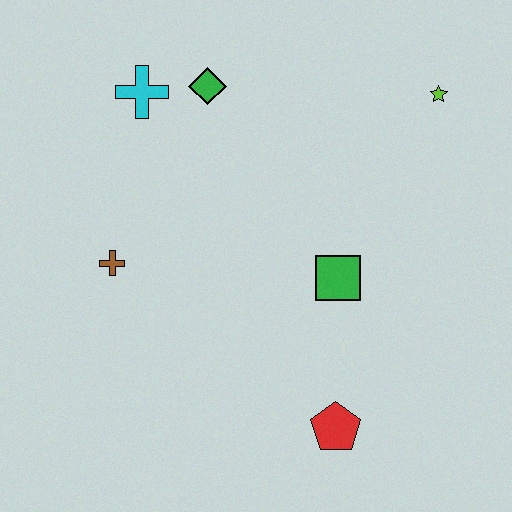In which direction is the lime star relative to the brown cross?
The lime star is to the right of the brown cross.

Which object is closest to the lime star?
The green square is closest to the lime star.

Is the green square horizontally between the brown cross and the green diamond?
No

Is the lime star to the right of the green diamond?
Yes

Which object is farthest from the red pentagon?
The cyan cross is farthest from the red pentagon.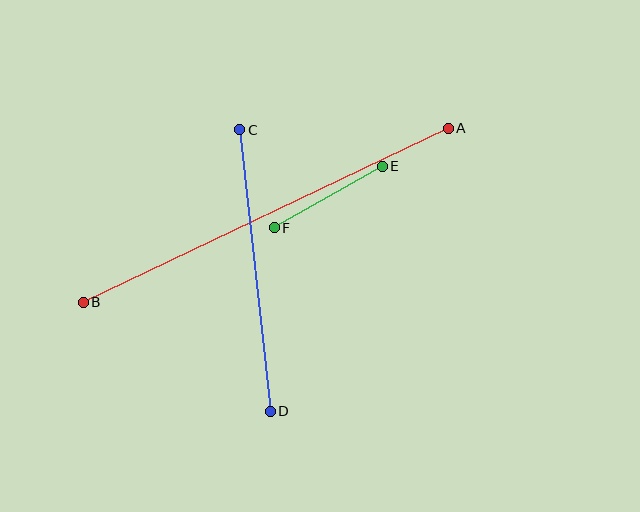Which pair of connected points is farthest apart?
Points A and B are farthest apart.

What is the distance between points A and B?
The distance is approximately 404 pixels.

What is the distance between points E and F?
The distance is approximately 124 pixels.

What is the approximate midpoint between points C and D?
The midpoint is at approximately (255, 270) pixels.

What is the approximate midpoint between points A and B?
The midpoint is at approximately (266, 215) pixels.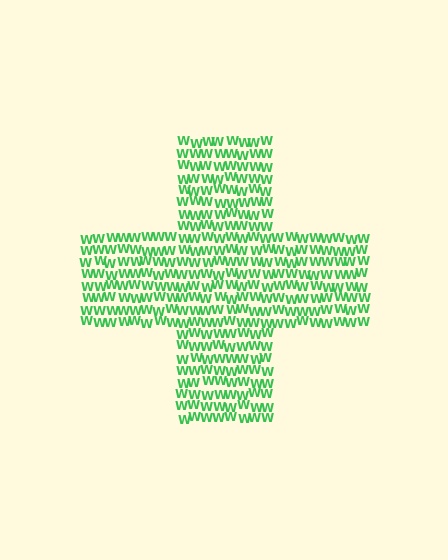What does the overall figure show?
The overall figure shows a cross.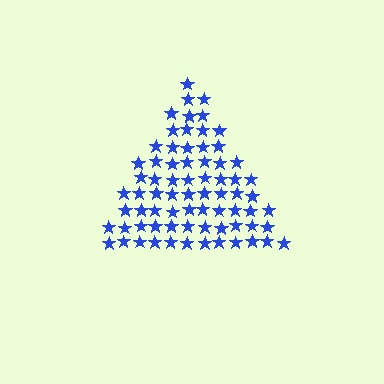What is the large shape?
The large shape is a triangle.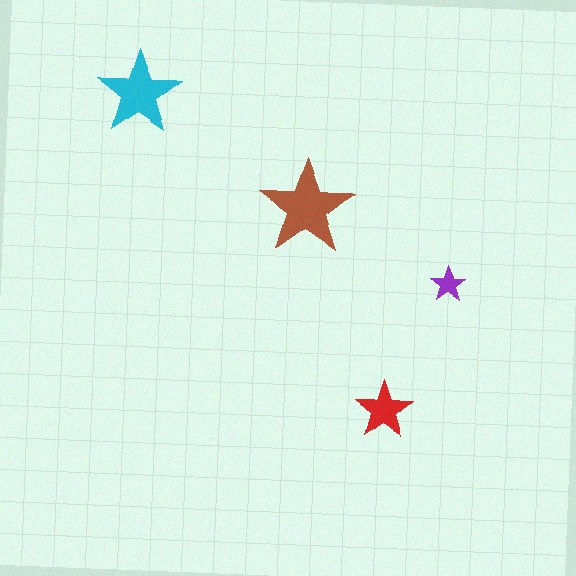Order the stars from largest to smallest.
the brown one, the cyan one, the red one, the purple one.